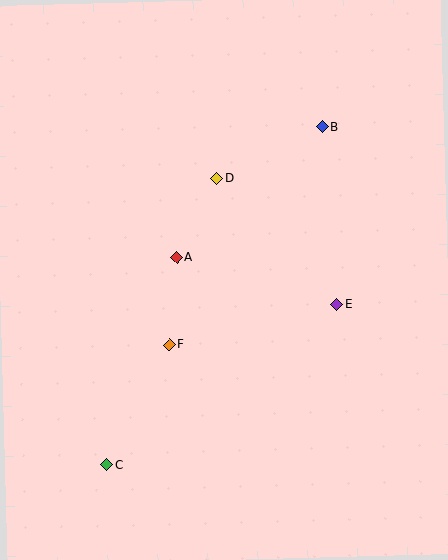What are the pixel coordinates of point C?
Point C is at (107, 465).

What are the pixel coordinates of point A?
Point A is at (177, 258).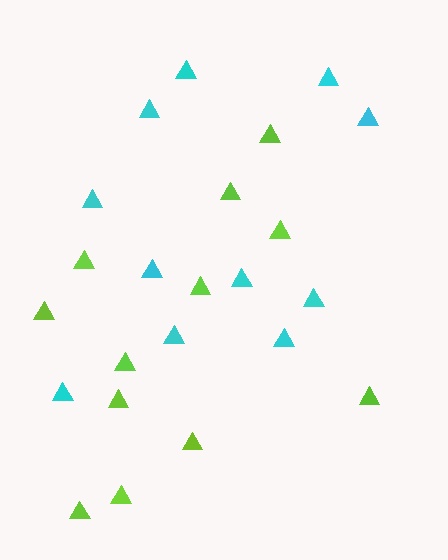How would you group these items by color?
There are 2 groups: one group of cyan triangles (11) and one group of lime triangles (12).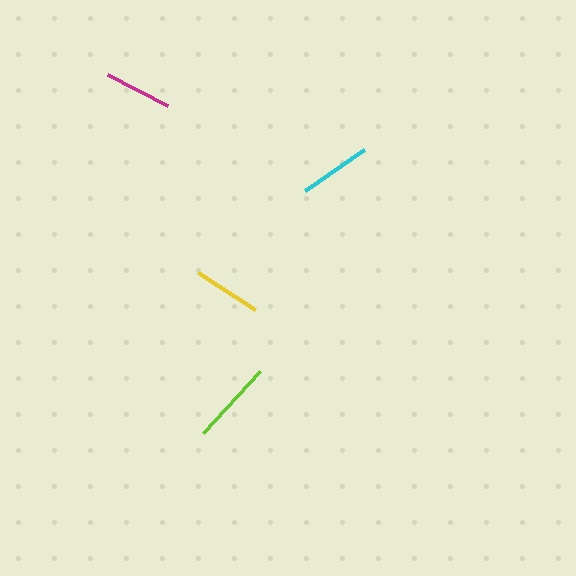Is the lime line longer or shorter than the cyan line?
The lime line is longer than the cyan line.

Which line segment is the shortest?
The magenta line is the shortest at approximately 67 pixels.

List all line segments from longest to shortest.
From longest to shortest: lime, cyan, yellow, magenta.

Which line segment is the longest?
The lime line is the longest at approximately 84 pixels.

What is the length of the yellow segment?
The yellow segment is approximately 68 pixels long.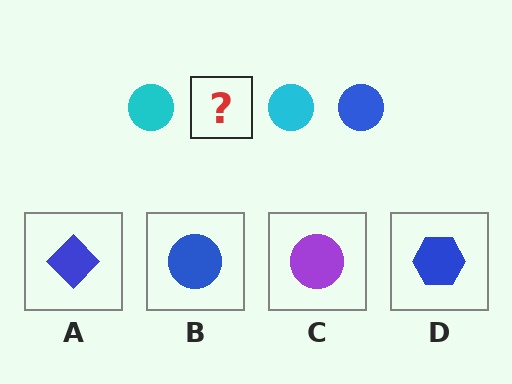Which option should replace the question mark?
Option B.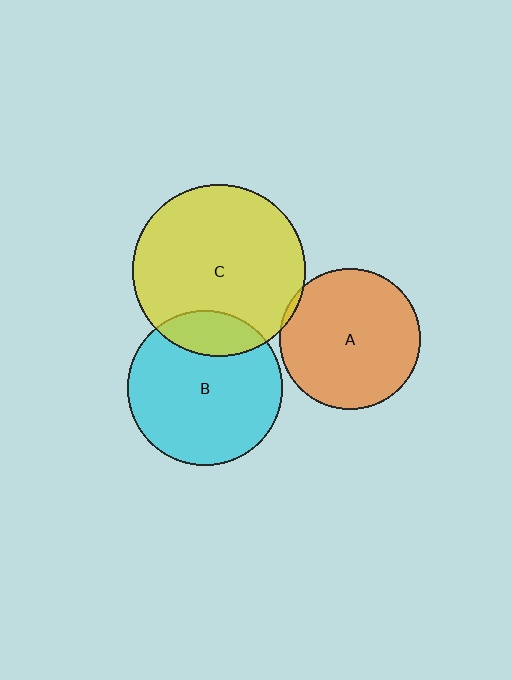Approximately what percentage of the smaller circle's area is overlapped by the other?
Approximately 5%.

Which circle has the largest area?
Circle C (yellow).